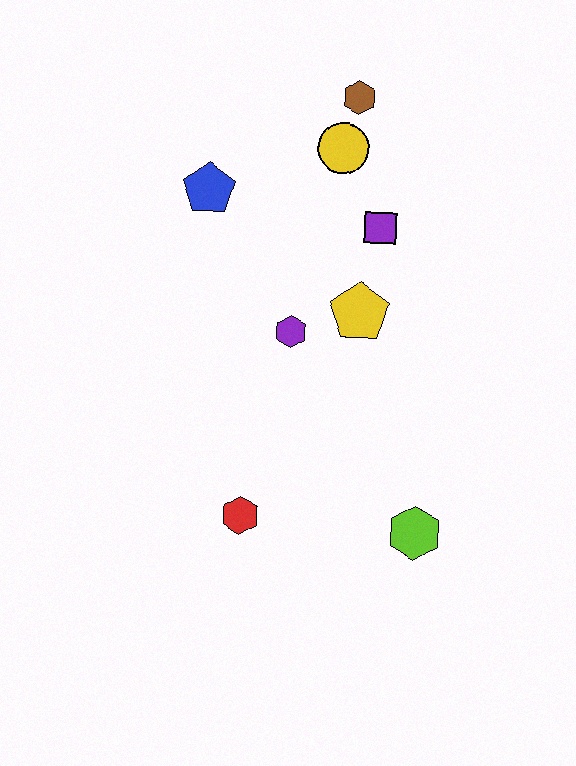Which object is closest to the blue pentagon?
The yellow circle is closest to the blue pentagon.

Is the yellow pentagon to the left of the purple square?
Yes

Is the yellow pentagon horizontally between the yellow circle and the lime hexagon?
Yes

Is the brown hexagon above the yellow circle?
Yes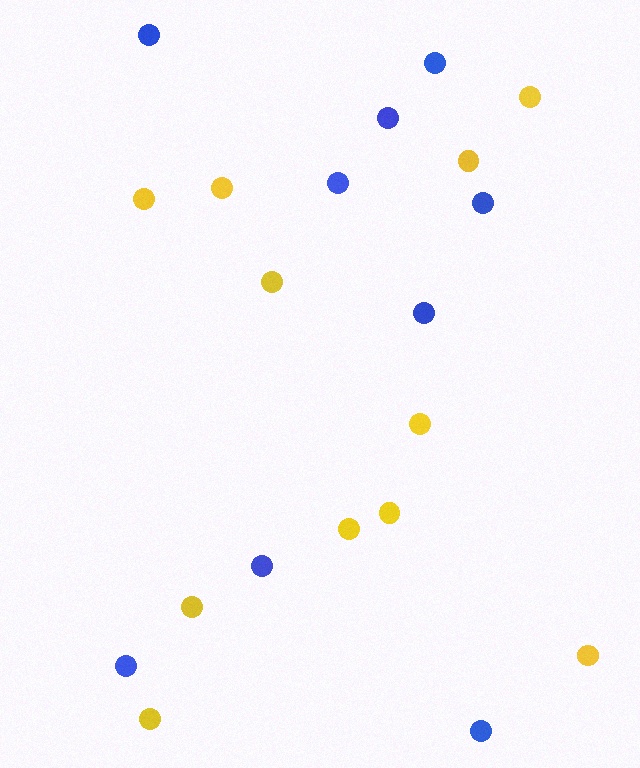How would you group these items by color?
There are 2 groups: one group of blue circles (9) and one group of yellow circles (11).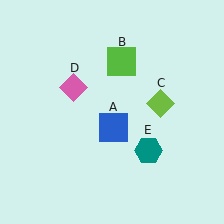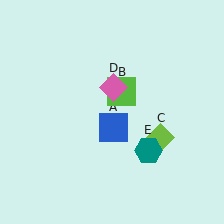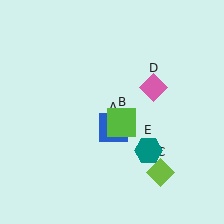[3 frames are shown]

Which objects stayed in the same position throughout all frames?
Blue square (object A) and teal hexagon (object E) remained stationary.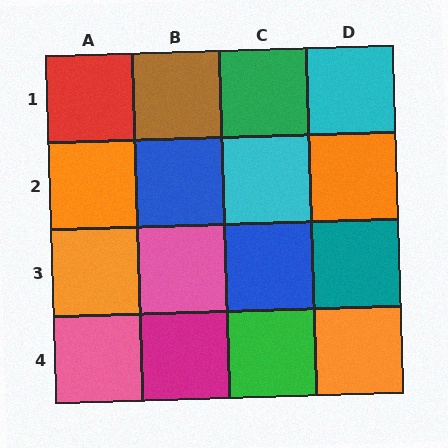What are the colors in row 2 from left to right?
Orange, blue, cyan, orange.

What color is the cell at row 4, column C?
Green.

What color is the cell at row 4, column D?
Orange.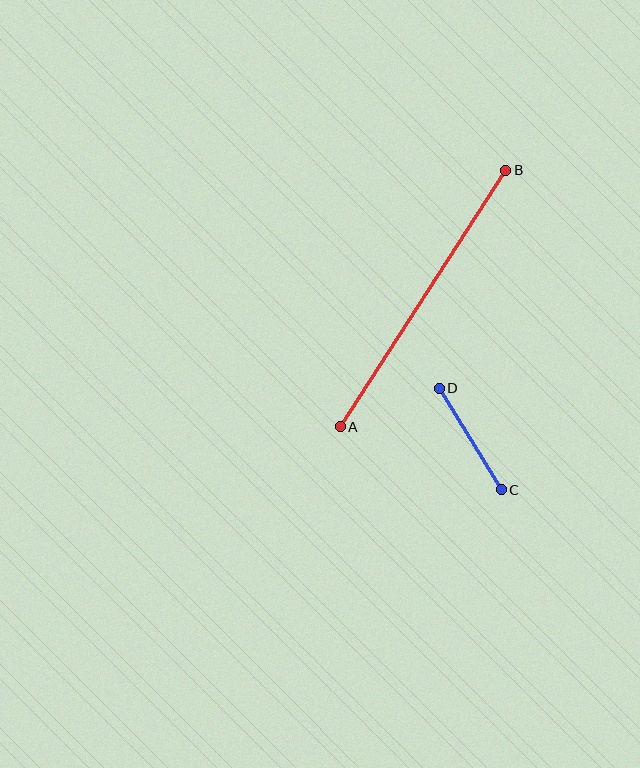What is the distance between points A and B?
The distance is approximately 305 pixels.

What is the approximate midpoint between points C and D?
The midpoint is at approximately (470, 439) pixels.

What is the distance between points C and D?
The distance is approximately 119 pixels.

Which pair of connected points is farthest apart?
Points A and B are farthest apart.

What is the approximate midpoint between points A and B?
The midpoint is at approximately (423, 299) pixels.